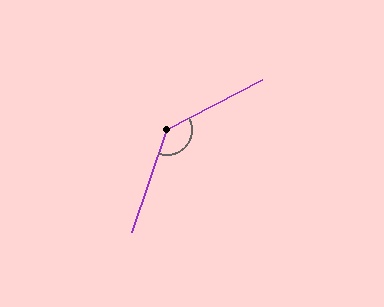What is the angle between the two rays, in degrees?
Approximately 137 degrees.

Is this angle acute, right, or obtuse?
It is obtuse.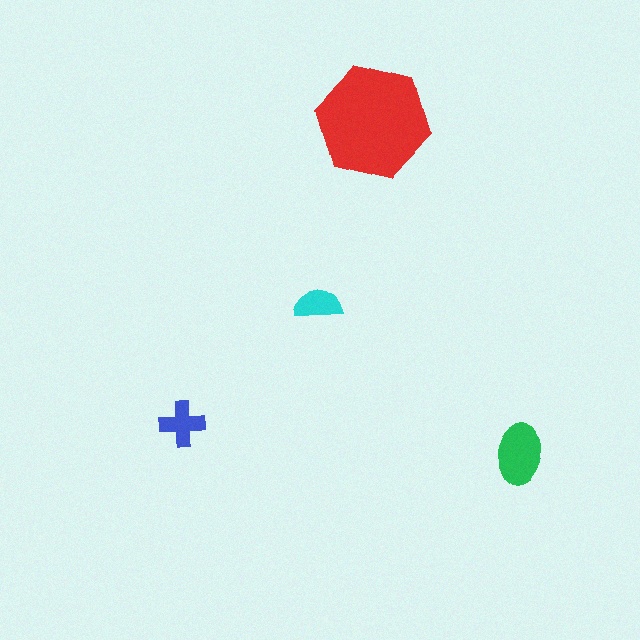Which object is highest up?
The red hexagon is topmost.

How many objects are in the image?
There are 4 objects in the image.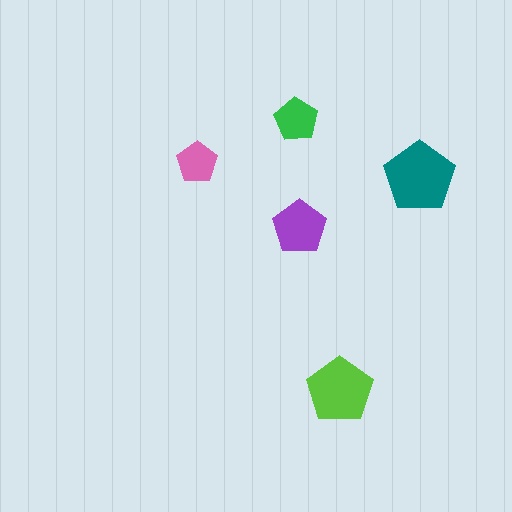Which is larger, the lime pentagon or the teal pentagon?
The teal one.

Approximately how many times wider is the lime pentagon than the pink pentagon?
About 1.5 times wider.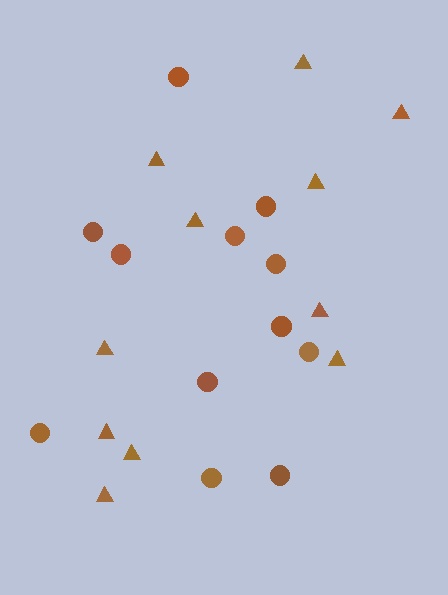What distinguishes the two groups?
There are 2 groups: one group of circles (12) and one group of triangles (11).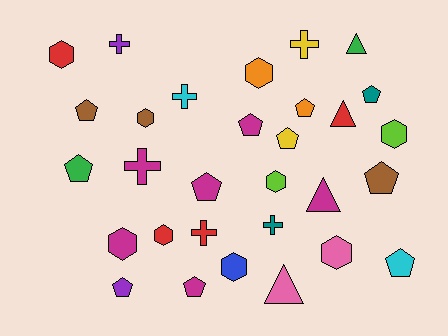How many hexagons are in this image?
There are 9 hexagons.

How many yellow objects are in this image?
There are 2 yellow objects.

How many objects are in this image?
There are 30 objects.